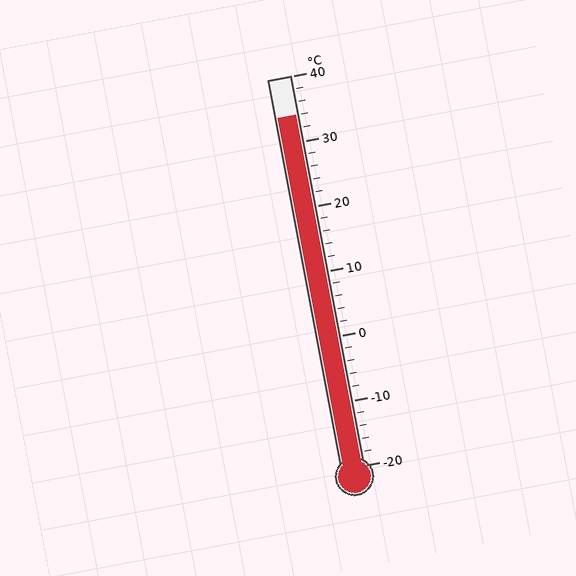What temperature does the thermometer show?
The thermometer shows approximately 34°C.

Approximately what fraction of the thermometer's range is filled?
The thermometer is filled to approximately 90% of its range.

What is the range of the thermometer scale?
The thermometer scale ranges from -20°C to 40°C.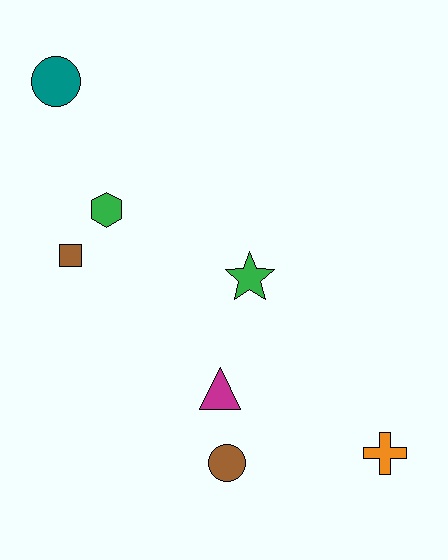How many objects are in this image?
There are 7 objects.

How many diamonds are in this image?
There are no diamonds.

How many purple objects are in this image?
There are no purple objects.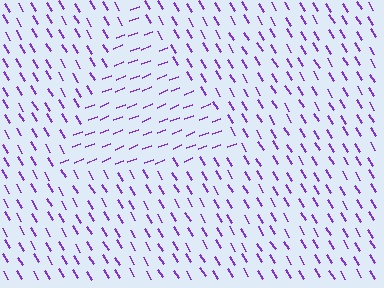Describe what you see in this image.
The image is filled with small purple line segments. A triangle region in the image has lines oriented differently from the surrounding lines, creating a visible texture boundary.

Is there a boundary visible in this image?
Yes, there is a texture boundary formed by a change in line orientation.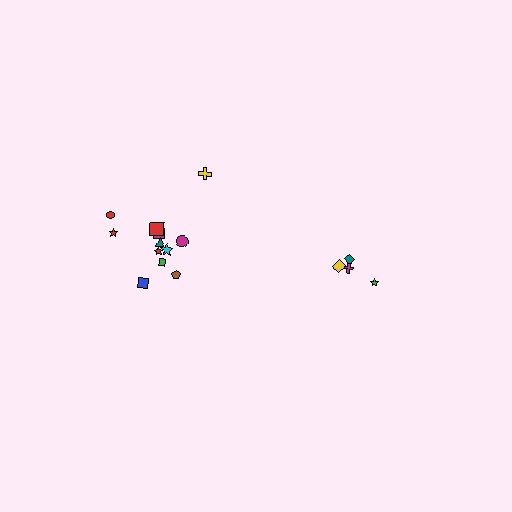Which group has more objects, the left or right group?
The left group.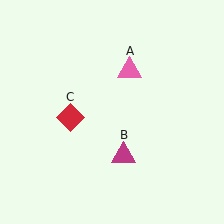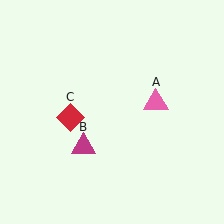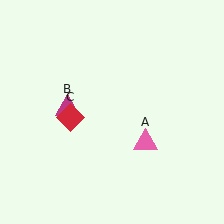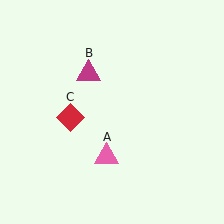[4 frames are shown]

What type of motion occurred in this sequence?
The pink triangle (object A), magenta triangle (object B) rotated clockwise around the center of the scene.